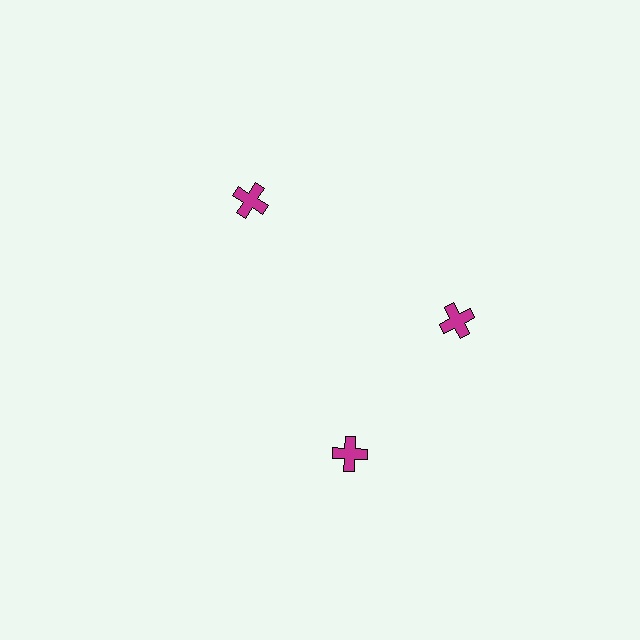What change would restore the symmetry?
The symmetry would be restored by rotating it back into even spacing with its neighbors so that all 3 crosses sit at equal angles and equal distance from the center.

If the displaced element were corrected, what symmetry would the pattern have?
It would have 3-fold rotational symmetry — the pattern would map onto itself every 120 degrees.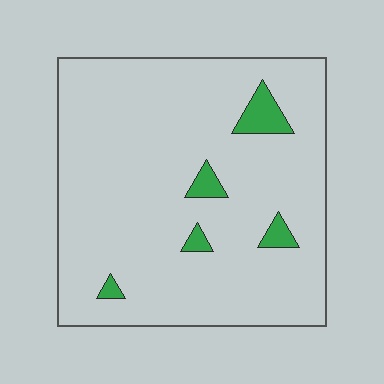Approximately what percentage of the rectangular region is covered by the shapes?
Approximately 5%.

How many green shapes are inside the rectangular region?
5.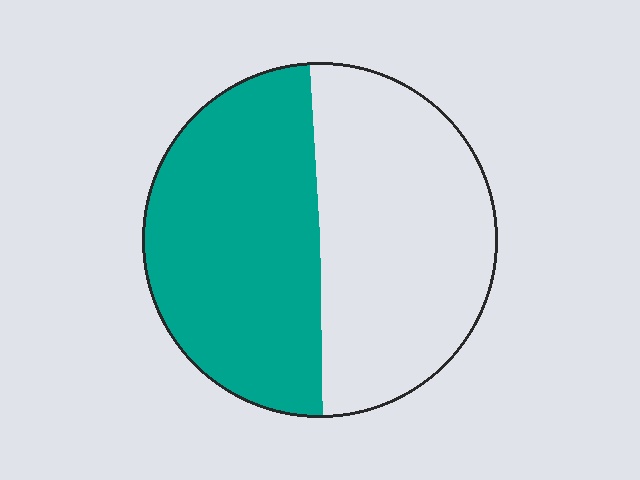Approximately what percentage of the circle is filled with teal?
Approximately 50%.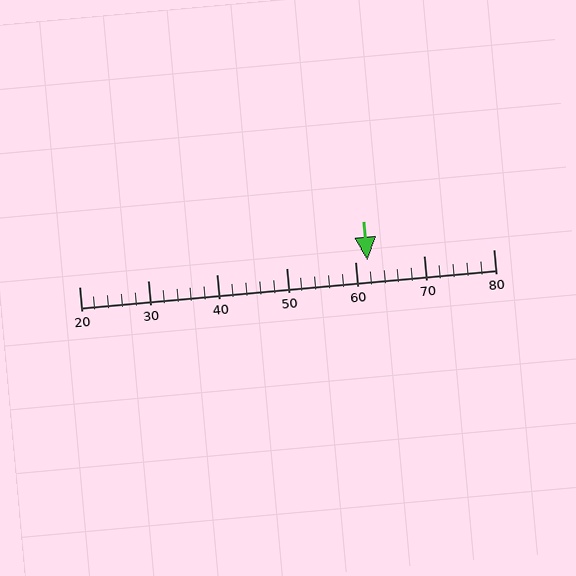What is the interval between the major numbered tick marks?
The major tick marks are spaced 10 units apart.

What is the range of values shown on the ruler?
The ruler shows values from 20 to 80.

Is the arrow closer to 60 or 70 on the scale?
The arrow is closer to 60.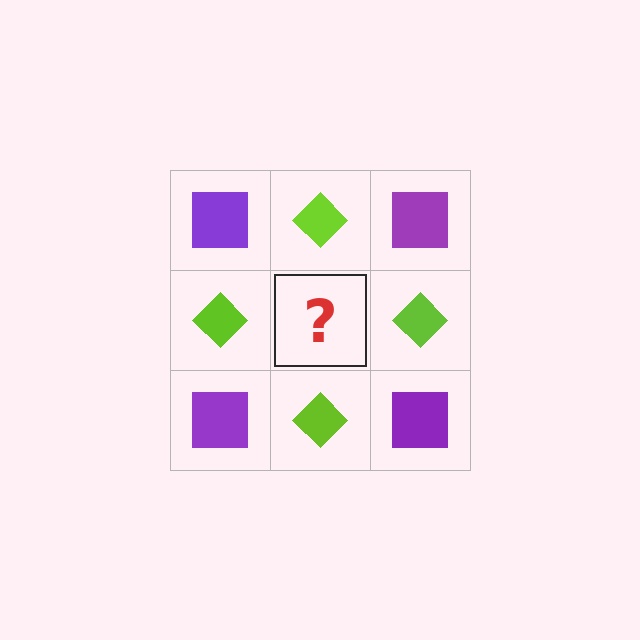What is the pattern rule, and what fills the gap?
The rule is that it alternates purple square and lime diamond in a checkerboard pattern. The gap should be filled with a purple square.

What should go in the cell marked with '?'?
The missing cell should contain a purple square.